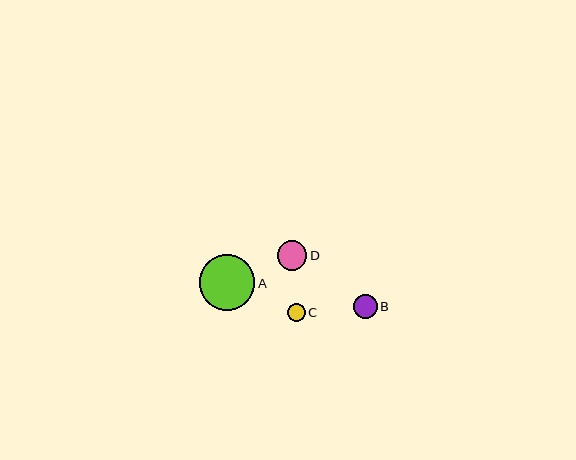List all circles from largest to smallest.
From largest to smallest: A, D, B, C.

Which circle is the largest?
Circle A is the largest with a size of approximately 56 pixels.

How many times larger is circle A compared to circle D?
Circle A is approximately 1.9 times the size of circle D.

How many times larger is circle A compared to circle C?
Circle A is approximately 3.0 times the size of circle C.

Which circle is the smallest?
Circle C is the smallest with a size of approximately 18 pixels.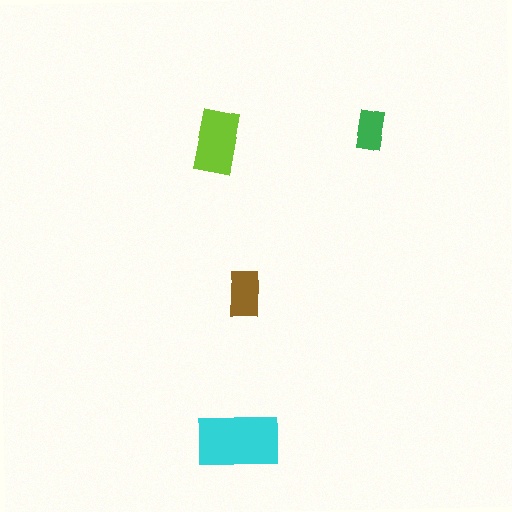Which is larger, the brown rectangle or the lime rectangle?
The lime one.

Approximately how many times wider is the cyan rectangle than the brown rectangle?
About 1.5 times wider.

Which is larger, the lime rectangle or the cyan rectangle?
The cyan one.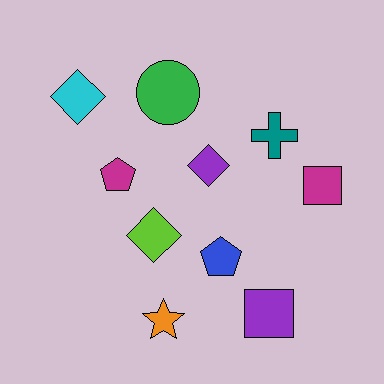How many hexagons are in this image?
There are no hexagons.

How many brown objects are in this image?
There are no brown objects.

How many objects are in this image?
There are 10 objects.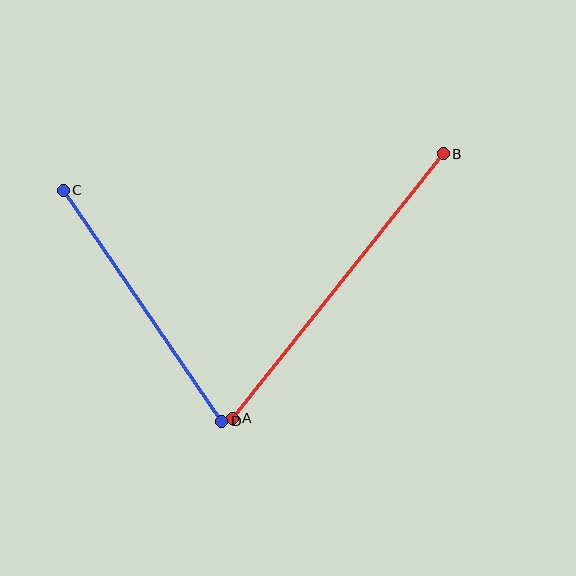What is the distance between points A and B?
The distance is approximately 338 pixels.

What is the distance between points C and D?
The distance is approximately 280 pixels.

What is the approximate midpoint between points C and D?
The midpoint is at approximately (142, 306) pixels.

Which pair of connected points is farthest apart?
Points A and B are farthest apart.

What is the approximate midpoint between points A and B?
The midpoint is at approximately (338, 286) pixels.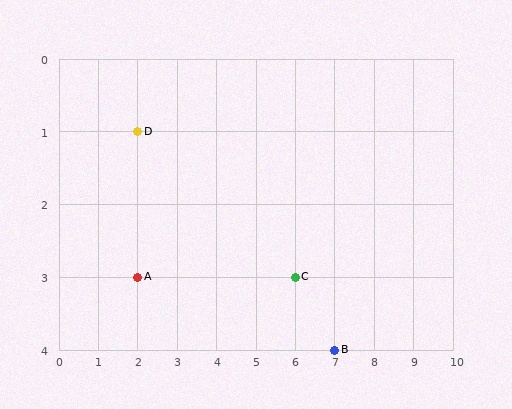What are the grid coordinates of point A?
Point A is at grid coordinates (2, 3).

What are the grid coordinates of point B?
Point B is at grid coordinates (7, 4).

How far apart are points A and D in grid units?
Points A and D are 2 rows apart.